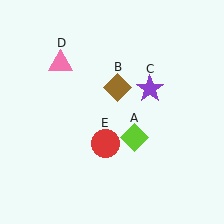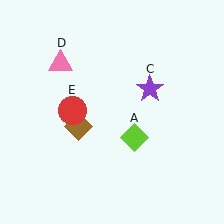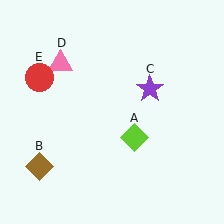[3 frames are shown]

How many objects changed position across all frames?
2 objects changed position: brown diamond (object B), red circle (object E).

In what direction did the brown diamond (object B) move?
The brown diamond (object B) moved down and to the left.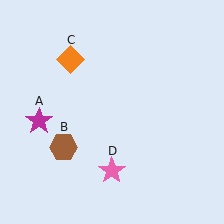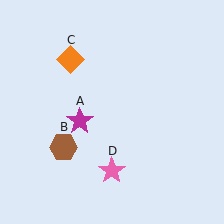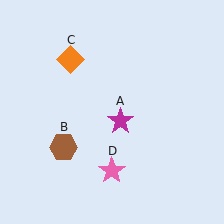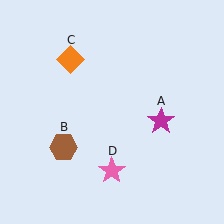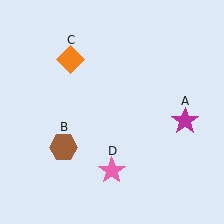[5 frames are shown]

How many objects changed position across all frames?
1 object changed position: magenta star (object A).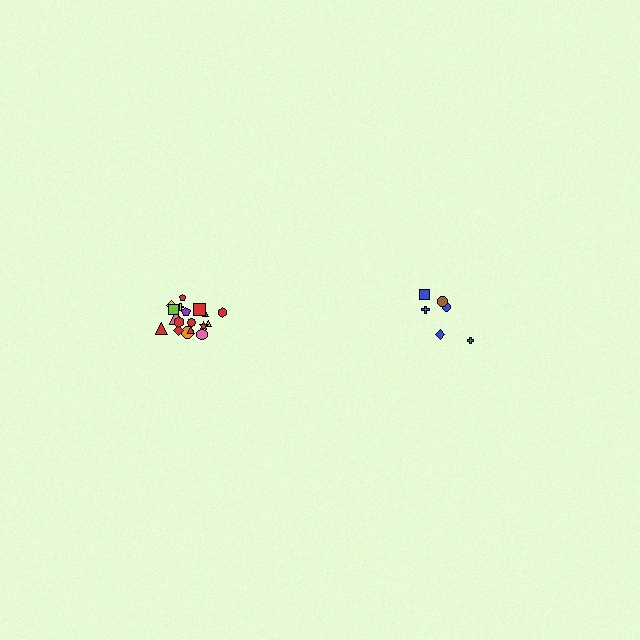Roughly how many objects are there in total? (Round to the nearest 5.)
Roughly 25 objects in total.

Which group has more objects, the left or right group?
The left group.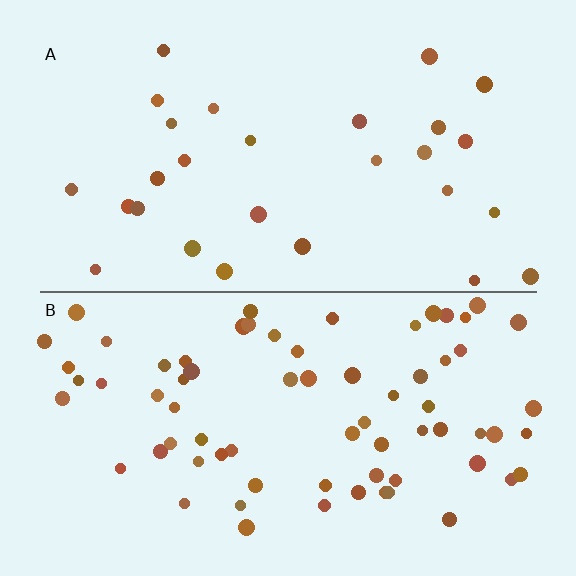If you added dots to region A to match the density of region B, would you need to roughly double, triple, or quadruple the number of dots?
Approximately triple.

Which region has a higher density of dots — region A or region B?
B (the bottom).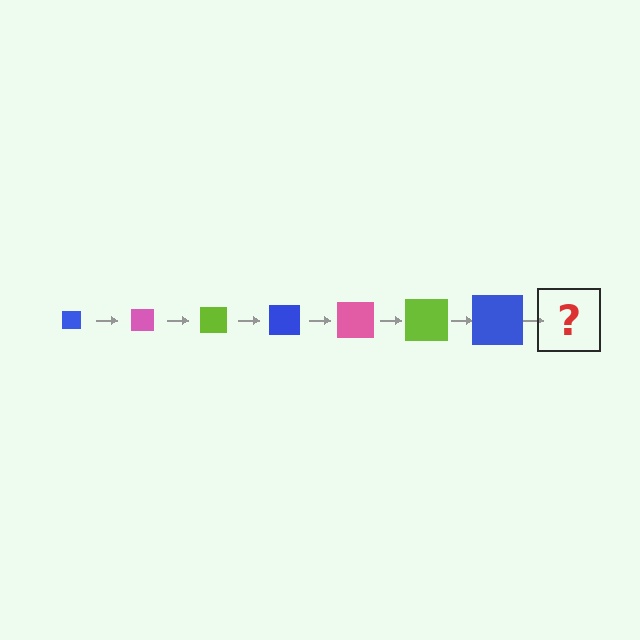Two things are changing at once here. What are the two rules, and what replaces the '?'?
The two rules are that the square grows larger each step and the color cycles through blue, pink, and lime. The '?' should be a pink square, larger than the previous one.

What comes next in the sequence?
The next element should be a pink square, larger than the previous one.